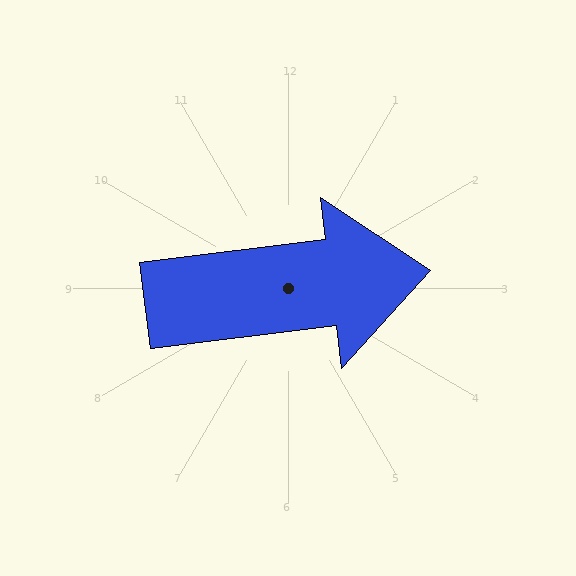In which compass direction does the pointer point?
East.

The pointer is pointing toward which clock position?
Roughly 3 o'clock.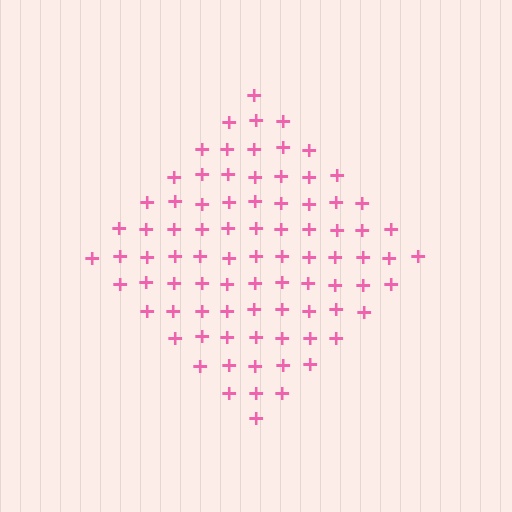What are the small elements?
The small elements are plus signs.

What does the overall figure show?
The overall figure shows a diamond.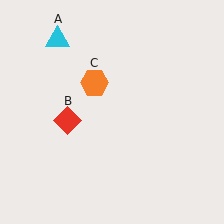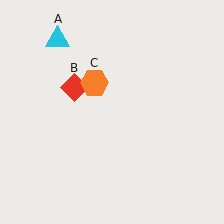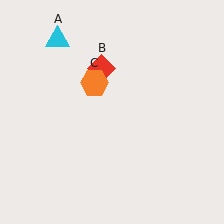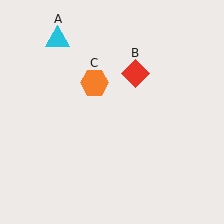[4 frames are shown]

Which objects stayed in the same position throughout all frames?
Cyan triangle (object A) and orange hexagon (object C) remained stationary.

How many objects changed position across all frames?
1 object changed position: red diamond (object B).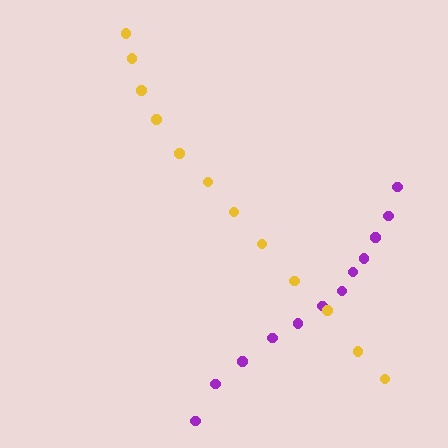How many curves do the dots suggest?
There are 2 distinct paths.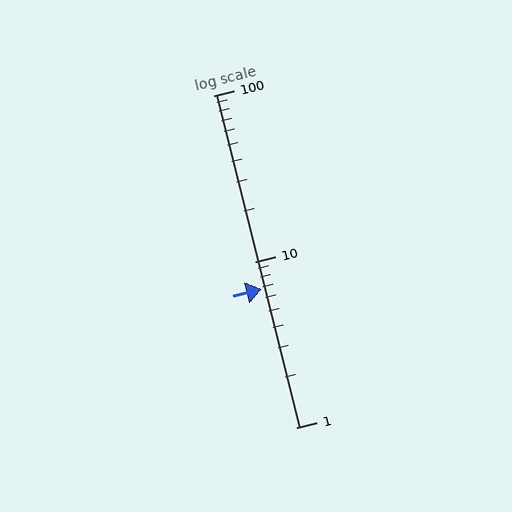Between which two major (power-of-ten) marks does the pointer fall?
The pointer is between 1 and 10.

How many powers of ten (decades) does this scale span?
The scale spans 2 decades, from 1 to 100.